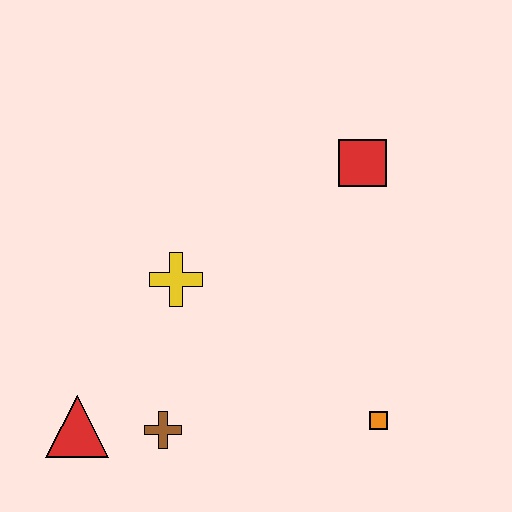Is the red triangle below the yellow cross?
Yes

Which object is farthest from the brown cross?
The red square is farthest from the brown cross.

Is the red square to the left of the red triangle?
No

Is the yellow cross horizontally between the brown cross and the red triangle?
No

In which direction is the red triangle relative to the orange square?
The red triangle is to the left of the orange square.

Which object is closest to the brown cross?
The red triangle is closest to the brown cross.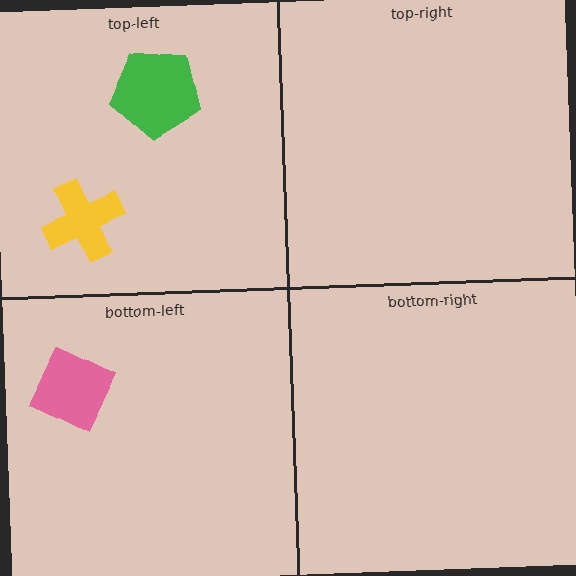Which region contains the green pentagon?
The top-left region.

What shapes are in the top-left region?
The green pentagon, the yellow cross.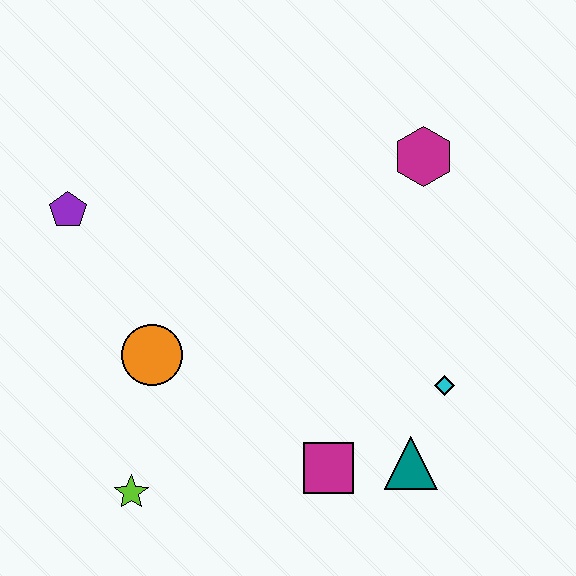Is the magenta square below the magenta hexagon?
Yes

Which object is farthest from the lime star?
The magenta hexagon is farthest from the lime star.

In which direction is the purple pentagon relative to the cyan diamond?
The purple pentagon is to the left of the cyan diamond.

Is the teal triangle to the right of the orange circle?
Yes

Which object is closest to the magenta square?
The teal triangle is closest to the magenta square.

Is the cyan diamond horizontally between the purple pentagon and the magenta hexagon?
No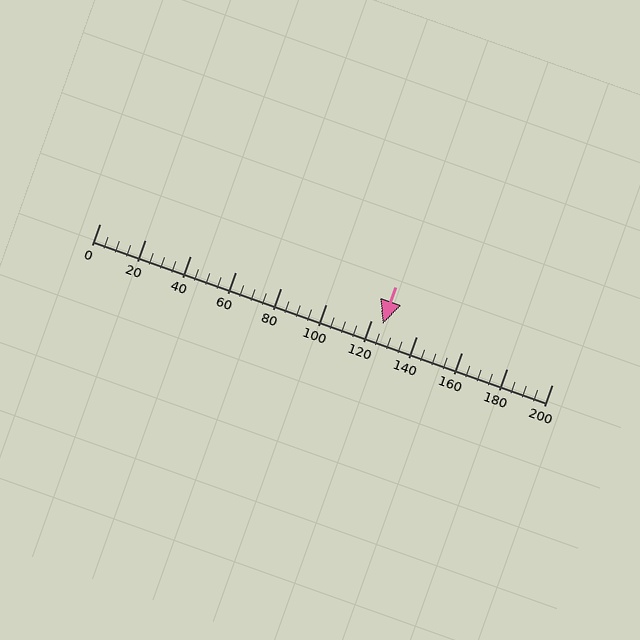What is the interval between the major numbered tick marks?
The major tick marks are spaced 20 units apart.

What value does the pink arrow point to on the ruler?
The pink arrow points to approximately 125.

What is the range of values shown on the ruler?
The ruler shows values from 0 to 200.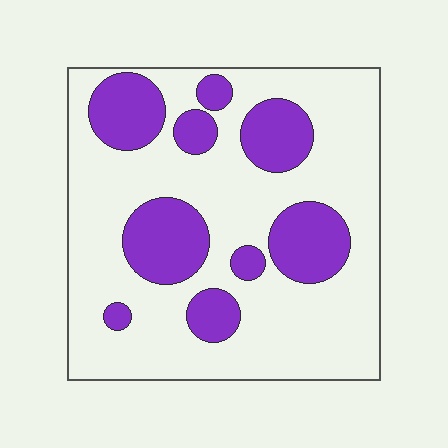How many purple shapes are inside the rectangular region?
9.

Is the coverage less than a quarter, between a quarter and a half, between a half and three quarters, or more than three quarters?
Between a quarter and a half.